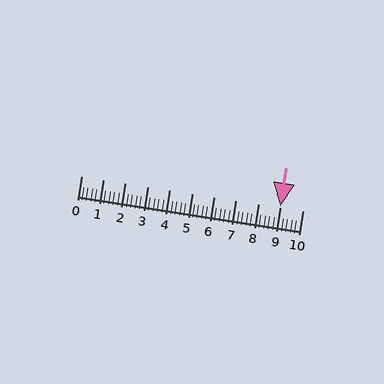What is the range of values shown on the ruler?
The ruler shows values from 0 to 10.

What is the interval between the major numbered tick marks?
The major tick marks are spaced 1 units apart.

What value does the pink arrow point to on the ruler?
The pink arrow points to approximately 9.0.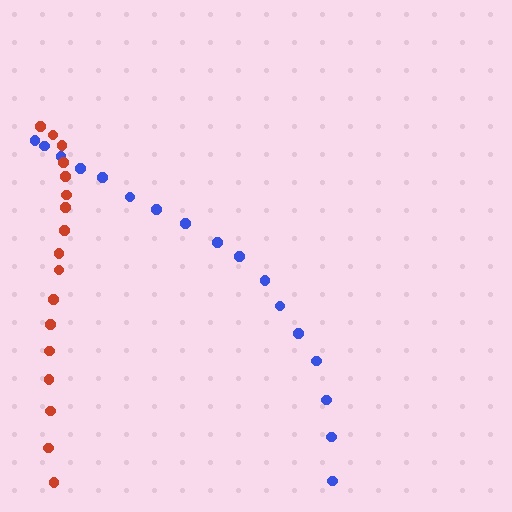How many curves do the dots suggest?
There are 2 distinct paths.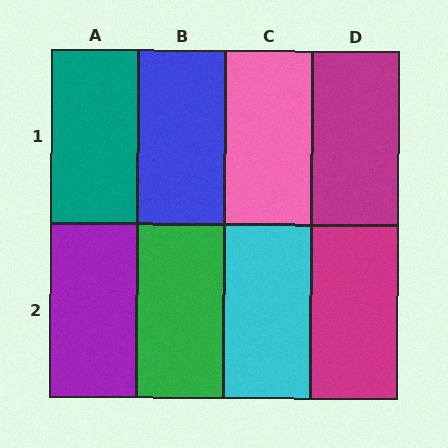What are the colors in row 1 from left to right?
Teal, blue, pink, magenta.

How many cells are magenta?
2 cells are magenta.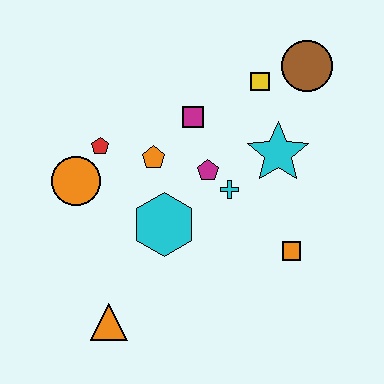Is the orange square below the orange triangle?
No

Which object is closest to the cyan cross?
The magenta pentagon is closest to the cyan cross.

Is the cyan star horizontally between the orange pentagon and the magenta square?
No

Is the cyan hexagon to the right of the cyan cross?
No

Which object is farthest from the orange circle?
The brown circle is farthest from the orange circle.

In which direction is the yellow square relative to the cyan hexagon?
The yellow square is above the cyan hexagon.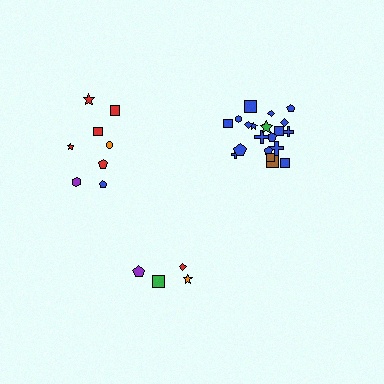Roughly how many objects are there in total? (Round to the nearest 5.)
Roughly 35 objects in total.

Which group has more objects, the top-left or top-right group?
The top-right group.